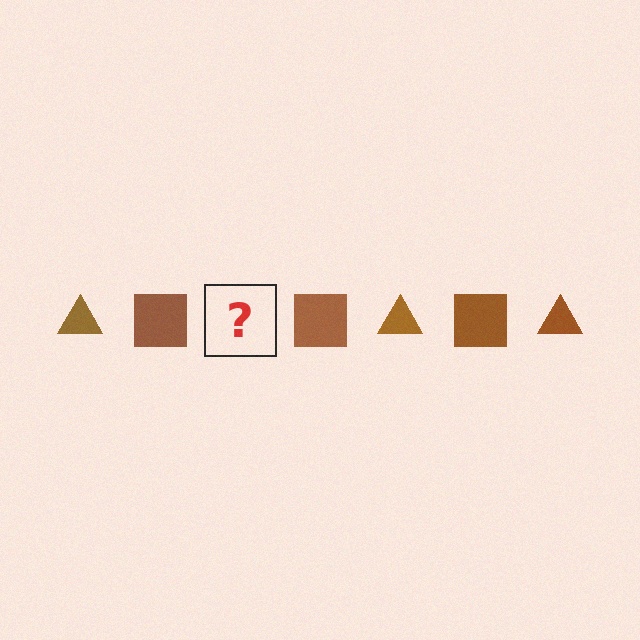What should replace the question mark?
The question mark should be replaced with a brown triangle.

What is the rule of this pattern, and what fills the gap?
The rule is that the pattern cycles through triangle, square shapes in brown. The gap should be filled with a brown triangle.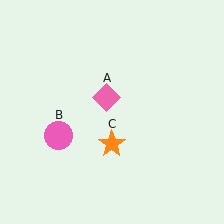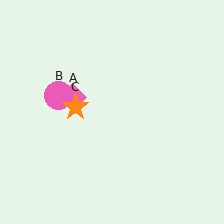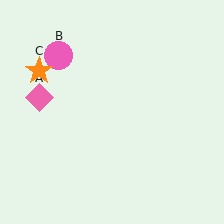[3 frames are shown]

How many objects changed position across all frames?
3 objects changed position: pink diamond (object A), pink circle (object B), orange star (object C).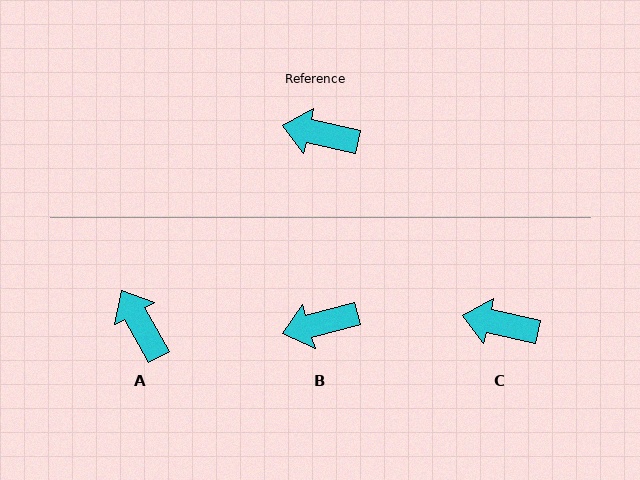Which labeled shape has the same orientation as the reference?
C.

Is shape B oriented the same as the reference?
No, it is off by about 28 degrees.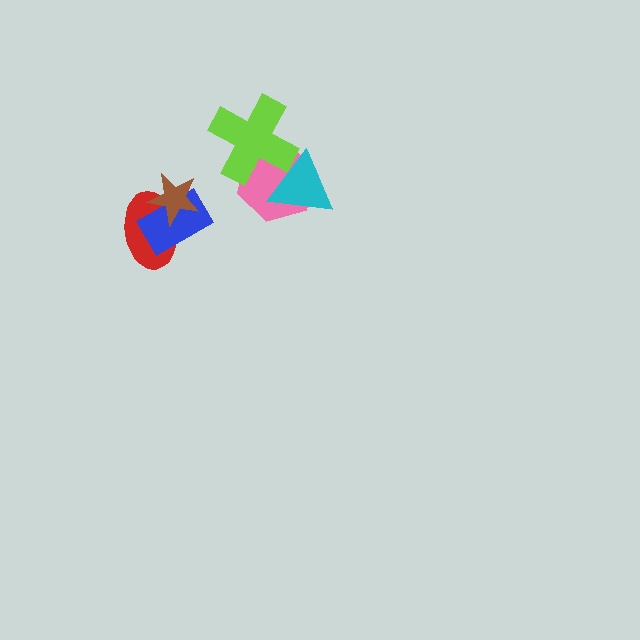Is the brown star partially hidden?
No, no other shape covers it.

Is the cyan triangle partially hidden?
Yes, it is partially covered by another shape.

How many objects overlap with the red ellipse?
2 objects overlap with the red ellipse.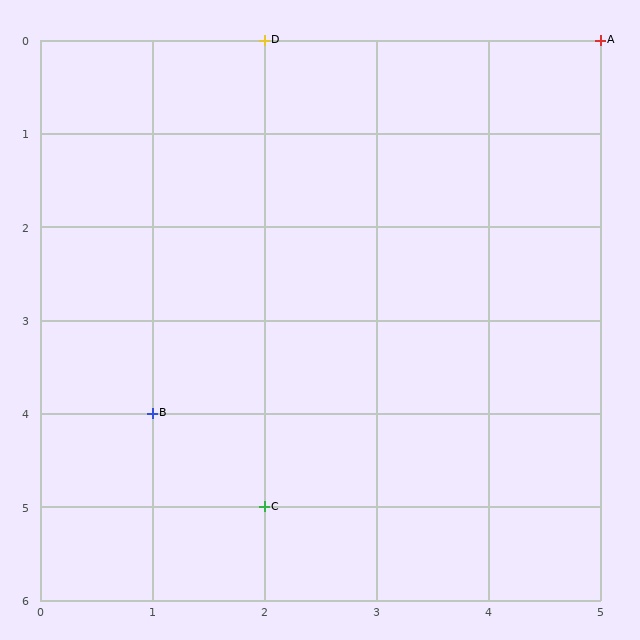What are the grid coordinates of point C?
Point C is at grid coordinates (2, 5).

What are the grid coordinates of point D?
Point D is at grid coordinates (2, 0).